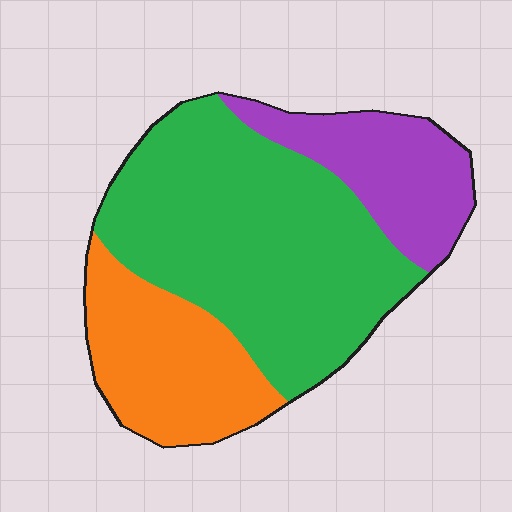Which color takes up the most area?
Green, at roughly 55%.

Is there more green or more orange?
Green.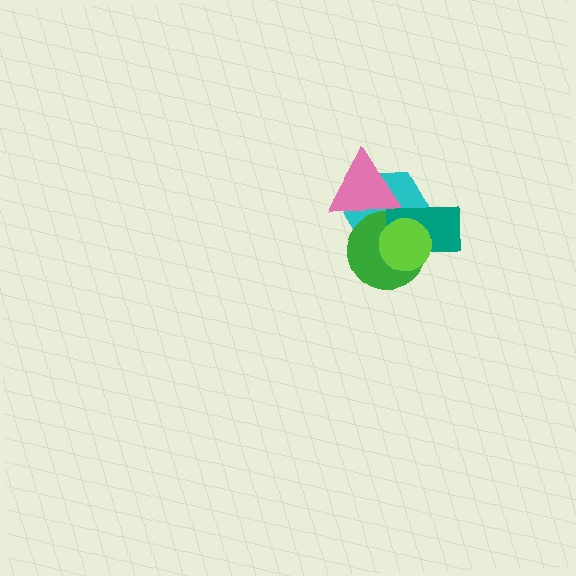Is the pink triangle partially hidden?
No, no other shape covers it.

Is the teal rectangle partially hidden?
Yes, it is partially covered by another shape.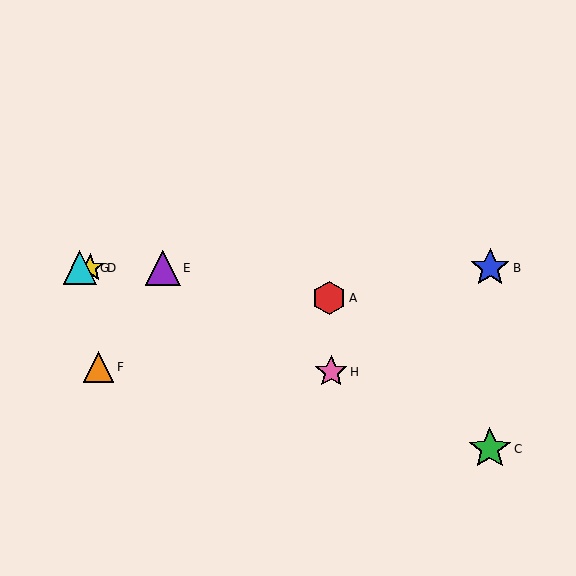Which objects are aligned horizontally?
Objects B, D, E, G are aligned horizontally.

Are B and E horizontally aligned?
Yes, both are at y≈268.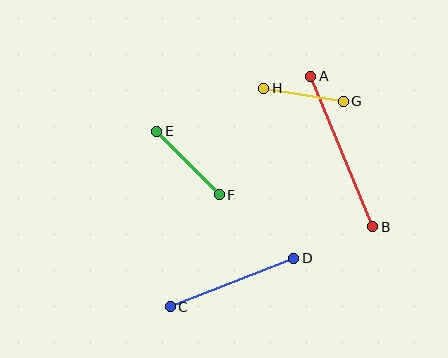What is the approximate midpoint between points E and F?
The midpoint is at approximately (188, 163) pixels.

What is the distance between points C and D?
The distance is approximately 133 pixels.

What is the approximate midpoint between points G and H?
The midpoint is at approximately (303, 95) pixels.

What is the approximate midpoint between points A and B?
The midpoint is at approximately (342, 152) pixels.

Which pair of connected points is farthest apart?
Points A and B are farthest apart.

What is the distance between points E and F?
The distance is approximately 89 pixels.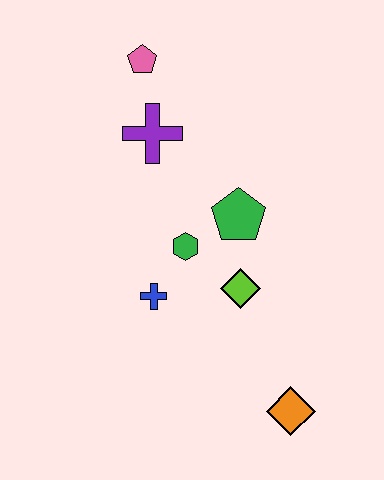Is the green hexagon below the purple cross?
Yes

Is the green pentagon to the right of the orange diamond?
No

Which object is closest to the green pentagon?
The green hexagon is closest to the green pentagon.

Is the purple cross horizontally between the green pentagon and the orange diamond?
No